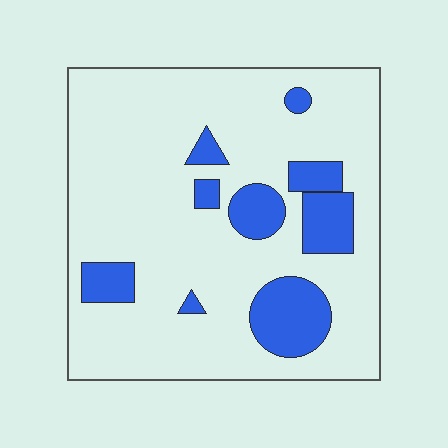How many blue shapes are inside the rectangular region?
9.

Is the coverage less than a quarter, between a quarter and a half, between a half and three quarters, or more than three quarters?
Less than a quarter.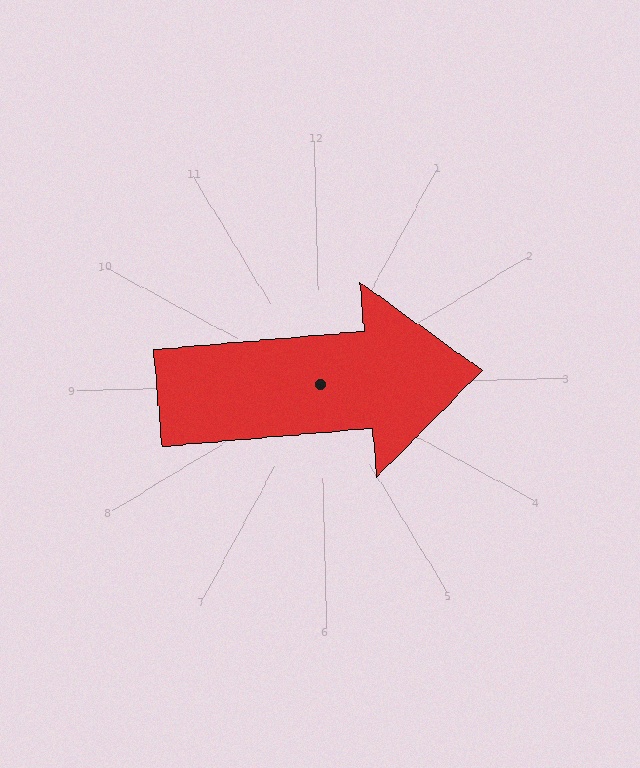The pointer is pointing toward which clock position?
Roughly 3 o'clock.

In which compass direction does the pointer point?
East.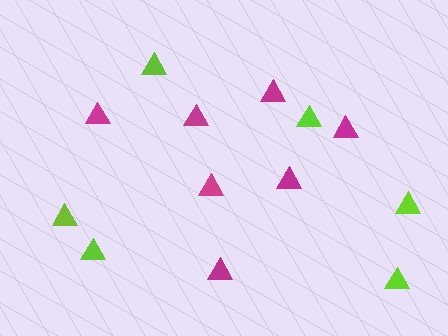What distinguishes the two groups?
There are 2 groups: one group of magenta triangles (7) and one group of lime triangles (6).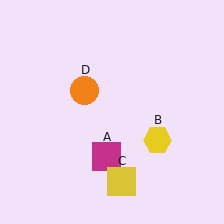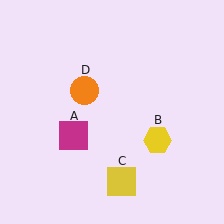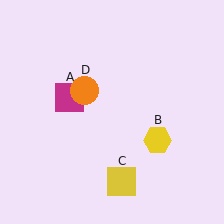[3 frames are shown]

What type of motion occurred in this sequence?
The magenta square (object A) rotated clockwise around the center of the scene.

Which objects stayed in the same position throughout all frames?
Yellow hexagon (object B) and yellow square (object C) and orange circle (object D) remained stationary.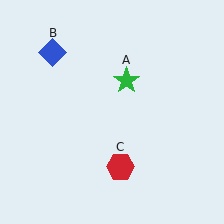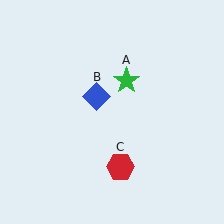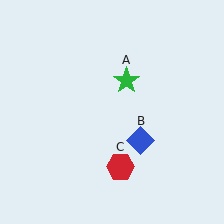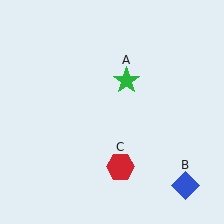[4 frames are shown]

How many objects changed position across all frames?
1 object changed position: blue diamond (object B).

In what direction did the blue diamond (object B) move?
The blue diamond (object B) moved down and to the right.